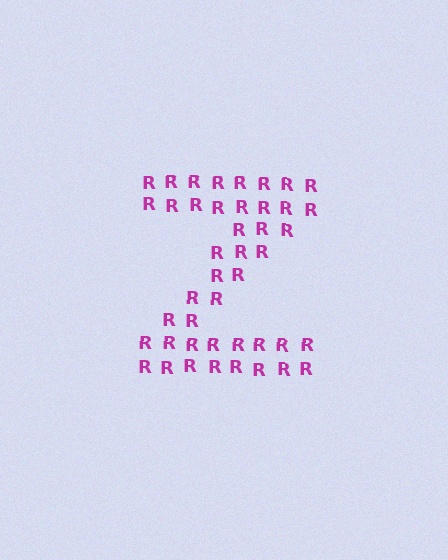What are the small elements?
The small elements are letter R's.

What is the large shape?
The large shape is the letter Z.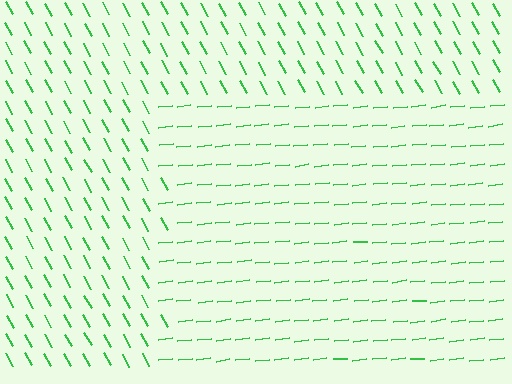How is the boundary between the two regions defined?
The boundary is defined purely by a change in line orientation (approximately 68 degrees difference). All lines are the same color and thickness.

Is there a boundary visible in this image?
Yes, there is a texture boundary formed by a change in line orientation.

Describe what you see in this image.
The image is filled with small green line segments. A rectangle region in the image has lines oriented differently from the surrounding lines, creating a visible texture boundary.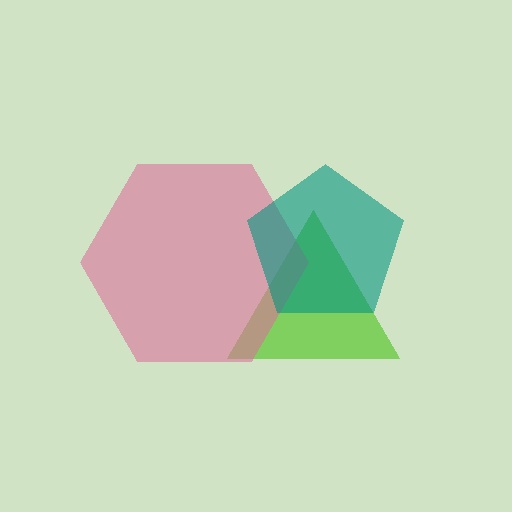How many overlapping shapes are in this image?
There are 3 overlapping shapes in the image.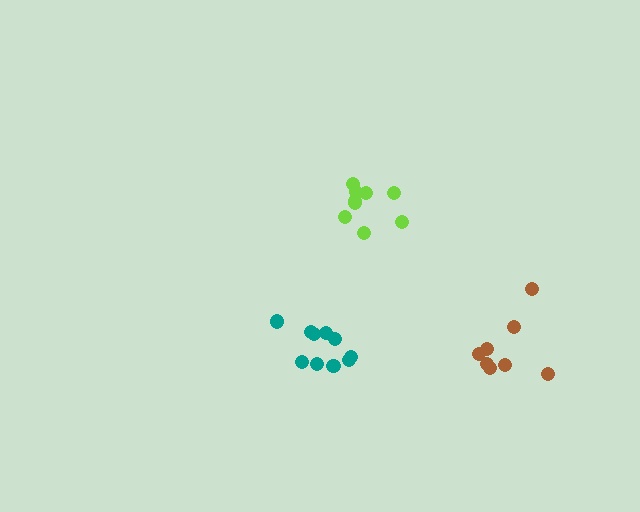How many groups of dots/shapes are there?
There are 3 groups.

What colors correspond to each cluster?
The clusters are colored: teal, brown, lime.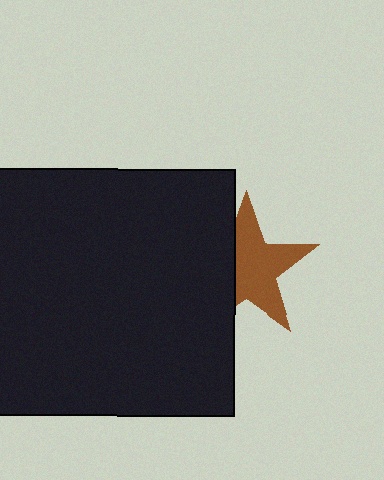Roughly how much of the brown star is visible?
About half of it is visible (roughly 64%).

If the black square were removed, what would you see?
You would see the complete brown star.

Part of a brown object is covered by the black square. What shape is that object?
It is a star.